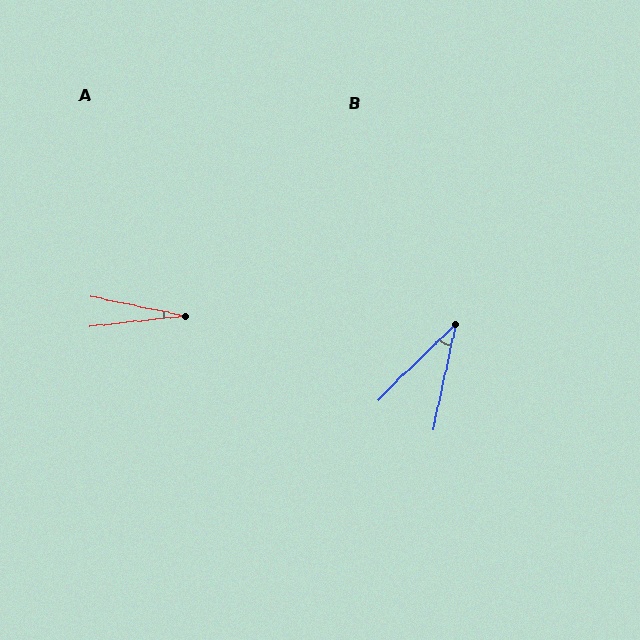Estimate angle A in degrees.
Approximately 18 degrees.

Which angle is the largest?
B, at approximately 34 degrees.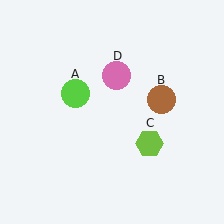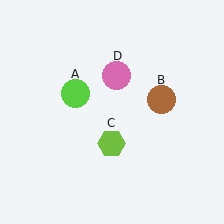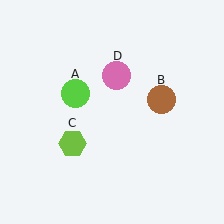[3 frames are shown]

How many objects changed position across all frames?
1 object changed position: lime hexagon (object C).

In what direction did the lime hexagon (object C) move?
The lime hexagon (object C) moved left.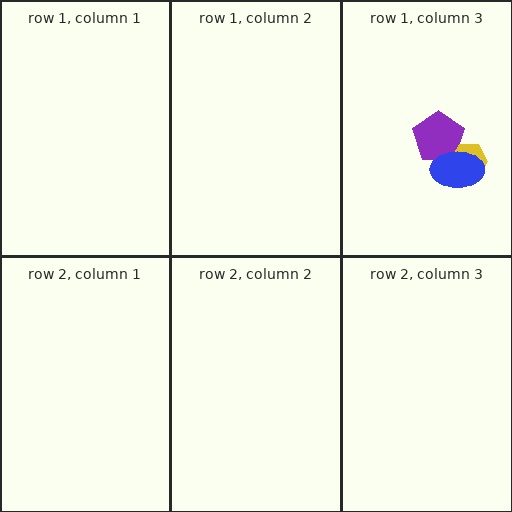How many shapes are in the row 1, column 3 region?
3.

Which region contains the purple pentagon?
The row 1, column 3 region.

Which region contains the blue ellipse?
The row 1, column 3 region.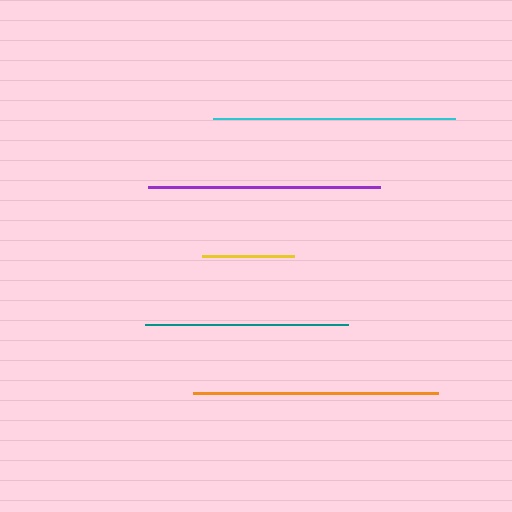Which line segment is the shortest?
The yellow line is the shortest at approximately 91 pixels.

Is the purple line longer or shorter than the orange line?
The orange line is longer than the purple line.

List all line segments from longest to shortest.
From longest to shortest: orange, cyan, purple, teal, yellow.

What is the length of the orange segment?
The orange segment is approximately 245 pixels long.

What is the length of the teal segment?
The teal segment is approximately 203 pixels long.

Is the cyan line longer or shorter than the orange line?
The orange line is longer than the cyan line.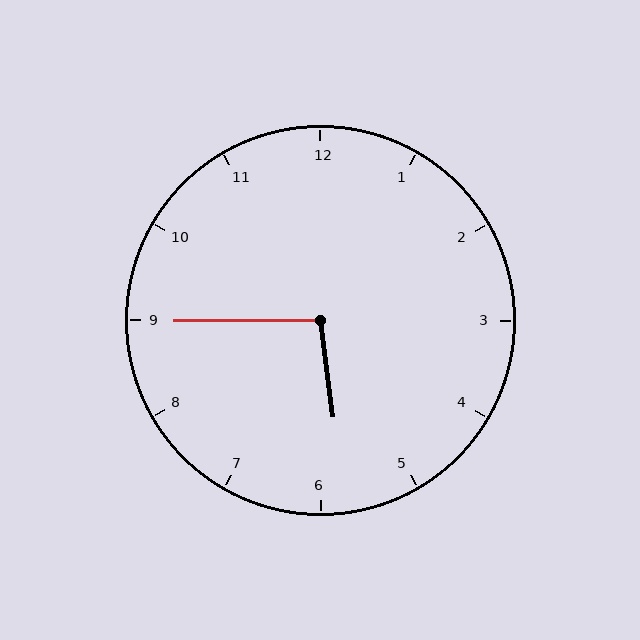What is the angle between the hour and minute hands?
Approximately 98 degrees.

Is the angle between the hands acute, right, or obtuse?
It is obtuse.